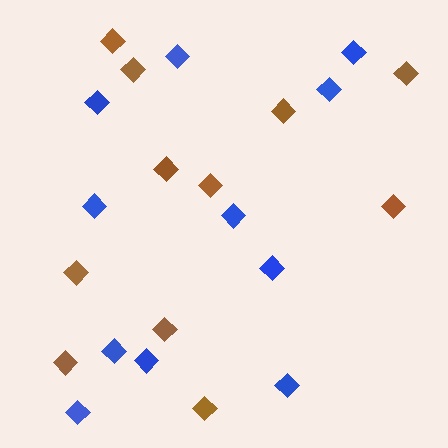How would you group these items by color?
There are 2 groups: one group of brown diamonds (11) and one group of blue diamonds (11).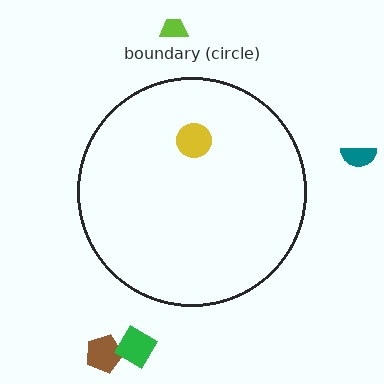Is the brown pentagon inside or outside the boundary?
Outside.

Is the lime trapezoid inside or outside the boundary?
Outside.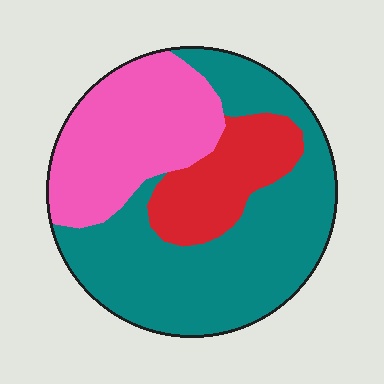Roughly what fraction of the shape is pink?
Pink takes up about one third (1/3) of the shape.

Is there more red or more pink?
Pink.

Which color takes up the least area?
Red, at roughly 15%.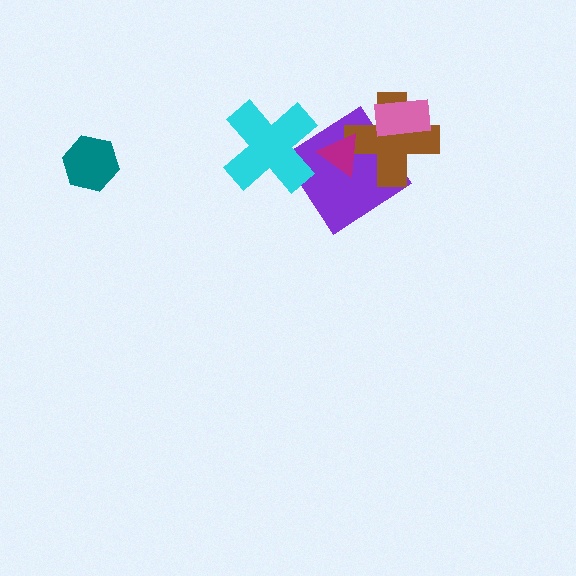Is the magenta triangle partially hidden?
No, no other shape covers it.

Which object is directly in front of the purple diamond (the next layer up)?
The brown cross is directly in front of the purple diamond.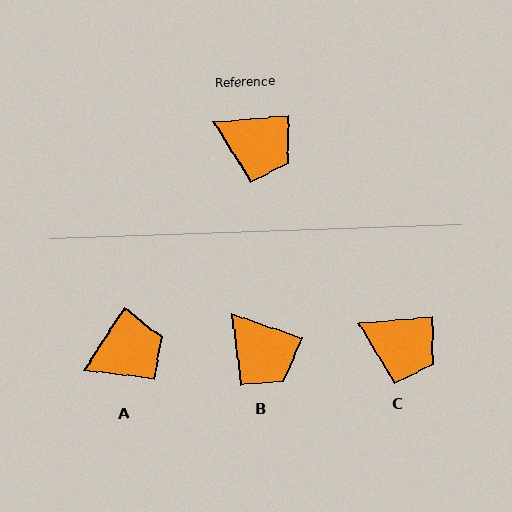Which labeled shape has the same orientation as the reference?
C.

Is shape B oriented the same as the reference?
No, it is off by about 24 degrees.